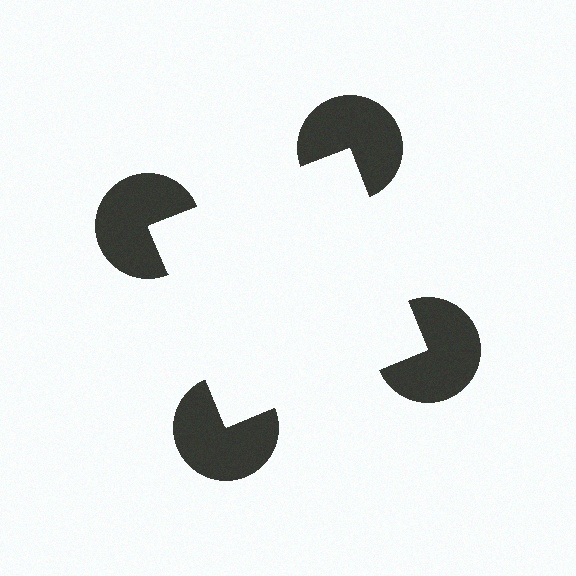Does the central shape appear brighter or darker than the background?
It typically appears slightly brighter than the background, even though no actual brightness change is drawn.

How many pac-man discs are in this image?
There are 4 — one at each vertex of the illusory square.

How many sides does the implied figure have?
4 sides.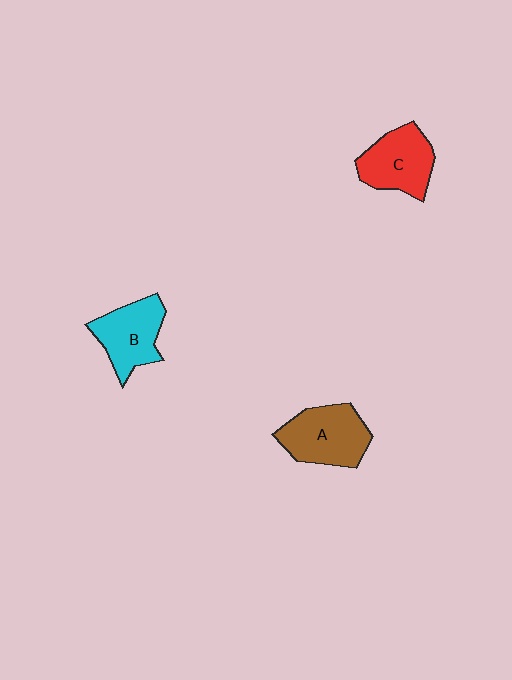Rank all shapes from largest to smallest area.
From largest to smallest: A (brown), C (red), B (cyan).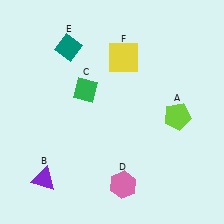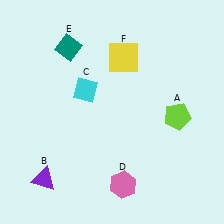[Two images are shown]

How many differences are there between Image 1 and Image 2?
There is 1 difference between the two images.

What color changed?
The diamond (C) changed from green in Image 1 to cyan in Image 2.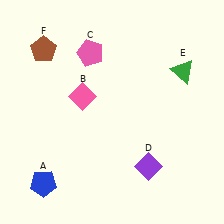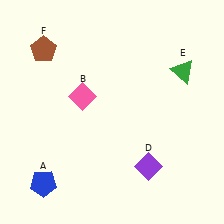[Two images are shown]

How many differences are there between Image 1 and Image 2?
There is 1 difference between the two images.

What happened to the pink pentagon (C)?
The pink pentagon (C) was removed in Image 2. It was in the top-left area of Image 1.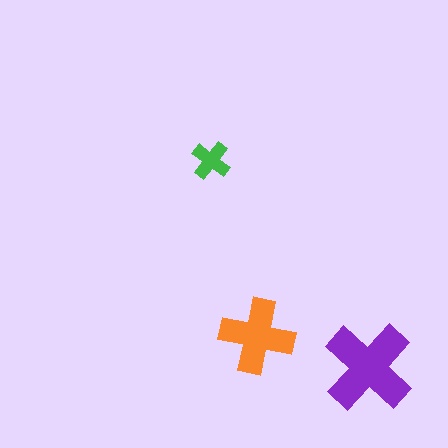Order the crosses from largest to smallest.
the purple one, the orange one, the green one.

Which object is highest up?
The green cross is topmost.